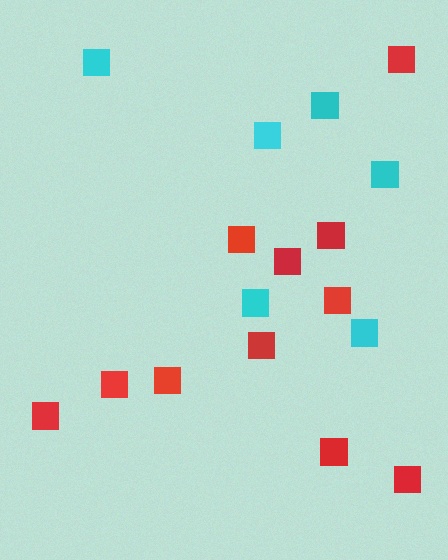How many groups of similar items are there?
There are 2 groups: one group of red squares (11) and one group of cyan squares (6).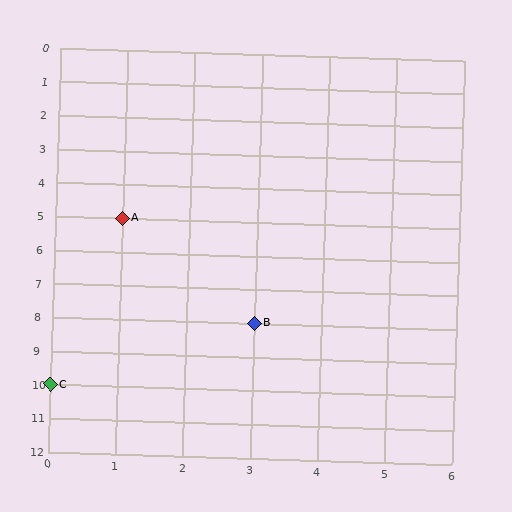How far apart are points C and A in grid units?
Points C and A are 1 column and 5 rows apart (about 5.1 grid units diagonally).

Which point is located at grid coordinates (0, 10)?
Point C is at (0, 10).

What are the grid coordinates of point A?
Point A is at grid coordinates (1, 5).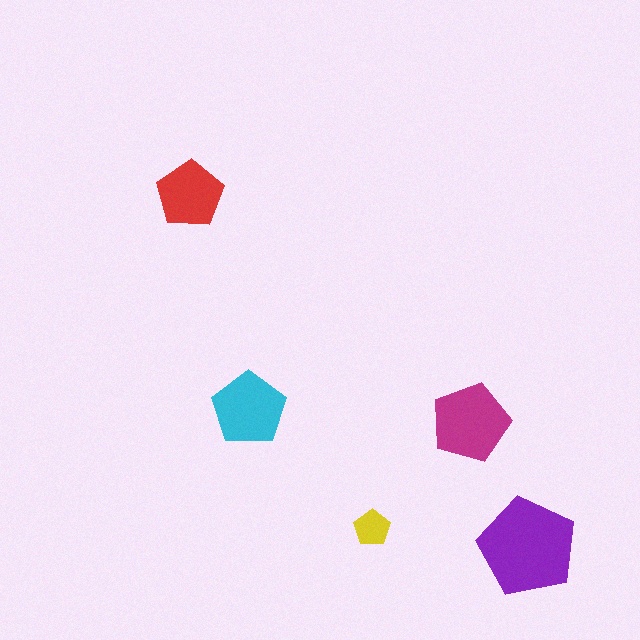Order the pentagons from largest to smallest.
the purple one, the magenta one, the cyan one, the red one, the yellow one.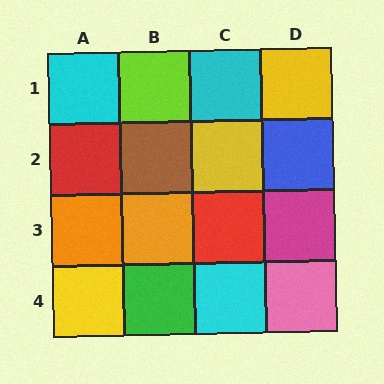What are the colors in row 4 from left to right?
Yellow, green, cyan, pink.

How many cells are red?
2 cells are red.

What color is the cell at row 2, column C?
Yellow.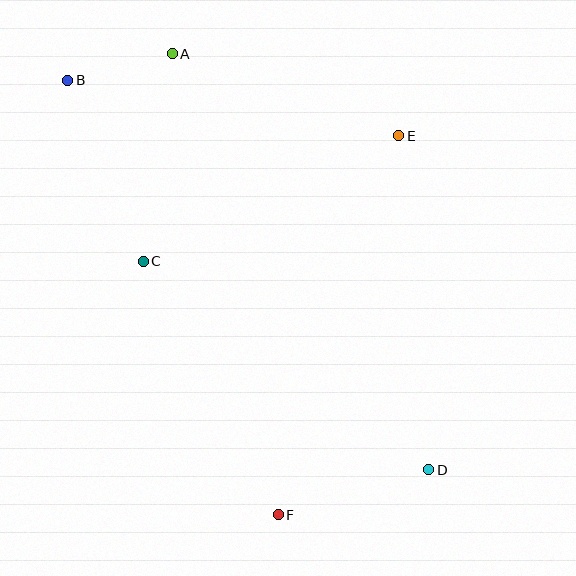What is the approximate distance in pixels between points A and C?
The distance between A and C is approximately 210 pixels.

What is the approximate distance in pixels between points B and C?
The distance between B and C is approximately 196 pixels.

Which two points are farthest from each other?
Points B and D are farthest from each other.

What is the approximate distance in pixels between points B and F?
The distance between B and F is approximately 483 pixels.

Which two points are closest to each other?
Points A and B are closest to each other.